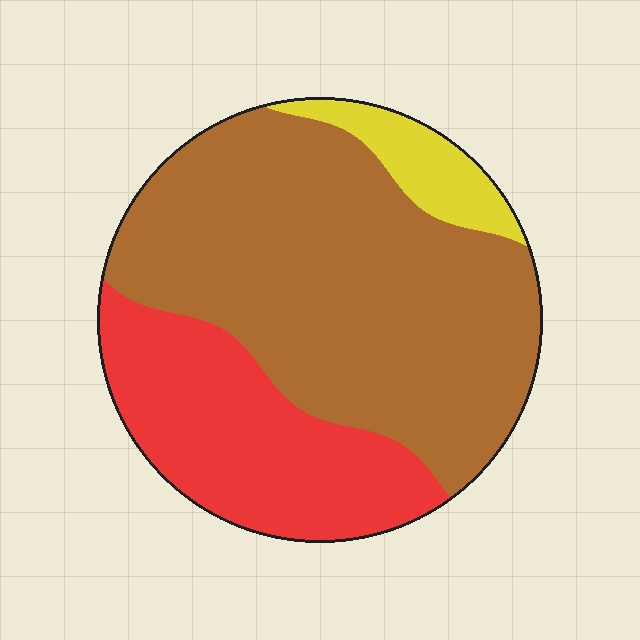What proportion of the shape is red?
Red takes up about one third (1/3) of the shape.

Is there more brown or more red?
Brown.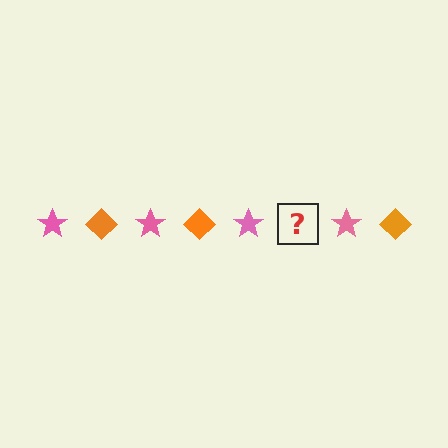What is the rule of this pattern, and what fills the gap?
The rule is that the pattern alternates between pink star and orange diamond. The gap should be filled with an orange diamond.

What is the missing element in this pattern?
The missing element is an orange diamond.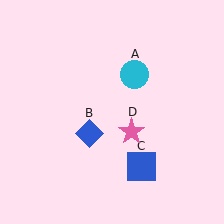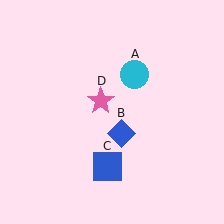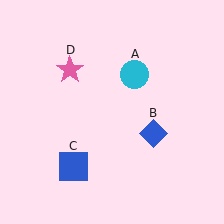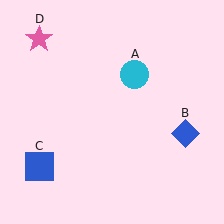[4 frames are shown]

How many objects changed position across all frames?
3 objects changed position: blue diamond (object B), blue square (object C), pink star (object D).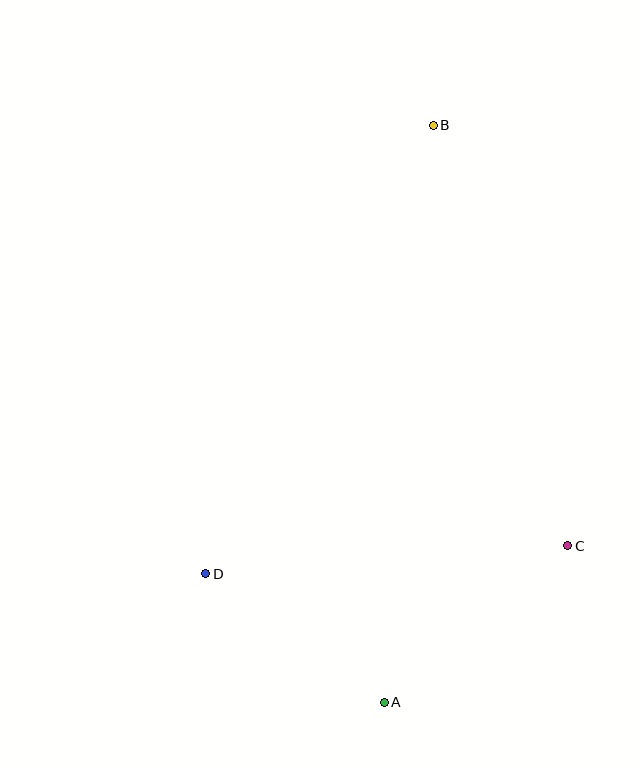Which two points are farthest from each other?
Points A and B are farthest from each other.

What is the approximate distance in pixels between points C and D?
The distance between C and D is approximately 363 pixels.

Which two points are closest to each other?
Points A and D are closest to each other.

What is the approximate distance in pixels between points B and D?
The distance between B and D is approximately 503 pixels.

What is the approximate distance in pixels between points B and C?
The distance between B and C is approximately 442 pixels.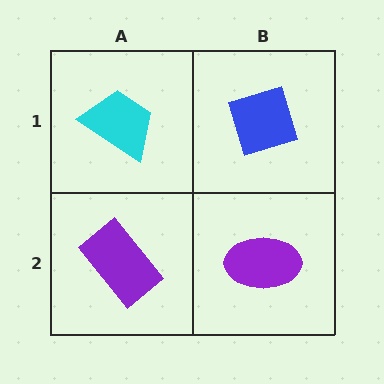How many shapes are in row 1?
2 shapes.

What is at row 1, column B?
A blue diamond.